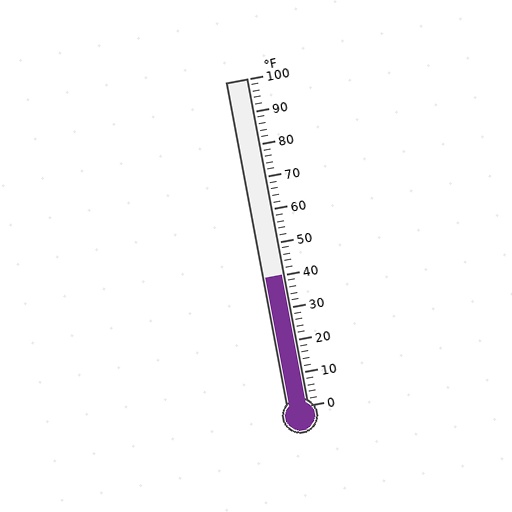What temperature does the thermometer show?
The thermometer shows approximately 40°F.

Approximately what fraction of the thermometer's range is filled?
The thermometer is filled to approximately 40% of its range.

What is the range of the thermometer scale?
The thermometer scale ranges from 0°F to 100°F.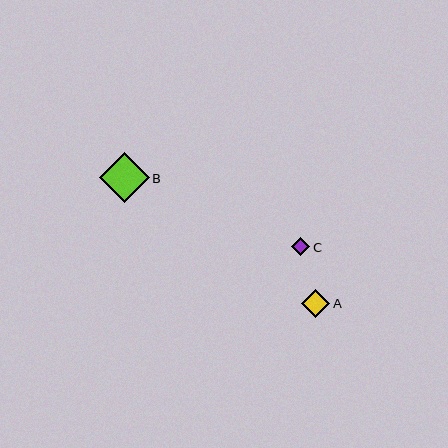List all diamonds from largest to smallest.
From largest to smallest: B, A, C.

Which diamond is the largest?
Diamond B is the largest with a size of approximately 50 pixels.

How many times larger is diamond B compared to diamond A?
Diamond B is approximately 1.8 times the size of diamond A.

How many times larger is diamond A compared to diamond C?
Diamond A is approximately 1.5 times the size of diamond C.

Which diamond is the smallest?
Diamond C is the smallest with a size of approximately 18 pixels.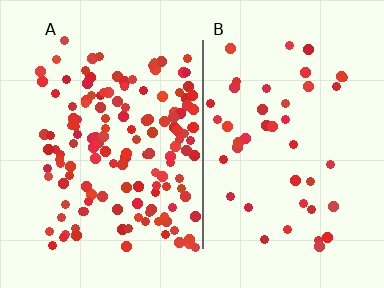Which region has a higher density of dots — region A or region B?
A (the left).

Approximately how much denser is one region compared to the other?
Approximately 3.4× — region A over region B.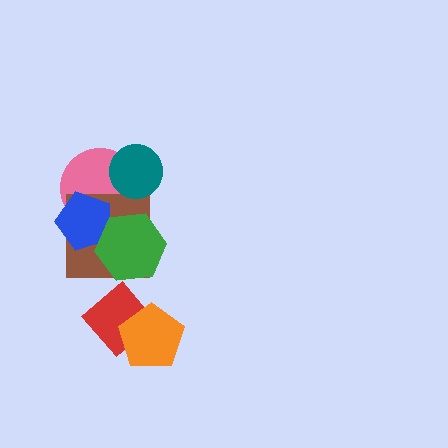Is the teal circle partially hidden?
No, no other shape covers it.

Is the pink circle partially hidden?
Yes, it is partially covered by another shape.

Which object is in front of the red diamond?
The orange pentagon is in front of the red diamond.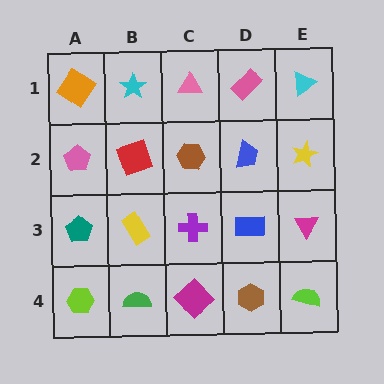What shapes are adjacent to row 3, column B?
A red square (row 2, column B), a green semicircle (row 4, column B), a teal pentagon (row 3, column A), a purple cross (row 3, column C).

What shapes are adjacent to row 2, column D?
A pink rectangle (row 1, column D), a blue rectangle (row 3, column D), a brown hexagon (row 2, column C), a yellow star (row 2, column E).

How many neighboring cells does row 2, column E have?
3.